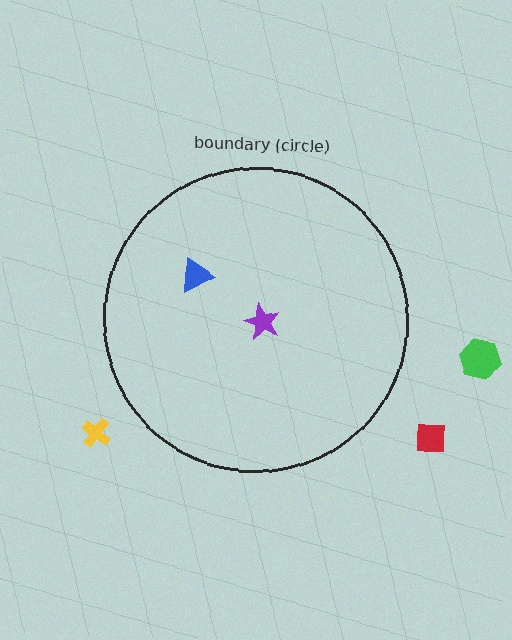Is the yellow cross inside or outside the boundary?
Outside.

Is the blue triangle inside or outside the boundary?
Inside.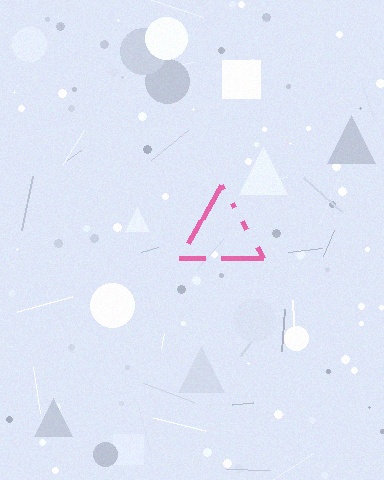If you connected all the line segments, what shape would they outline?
They would outline a triangle.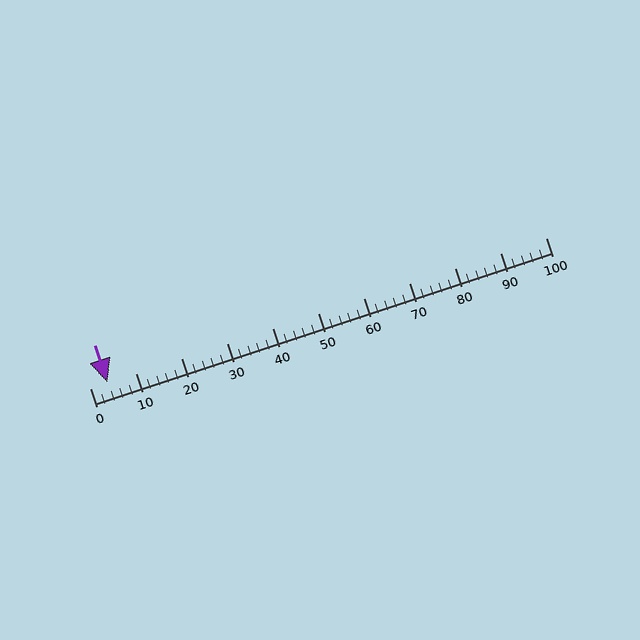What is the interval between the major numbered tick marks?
The major tick marks are spaced 10 units apart.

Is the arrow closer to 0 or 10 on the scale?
The arrow is closer to 0.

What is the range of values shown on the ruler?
The ruler shows values from 0 to 100.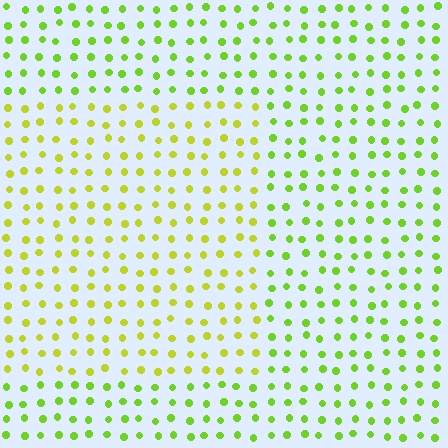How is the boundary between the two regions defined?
The boundary is defined purely by a slight shift in hue (about 27 degrees). Spacing, size, and orientation are identical on both sides.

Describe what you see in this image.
The image is filled with small lime elements in a uniform arrangement. A rectangle-shaped region is visible where the elements are tinted to a slightly different hue, forming a subtle color boundary.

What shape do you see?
I see a rectangle.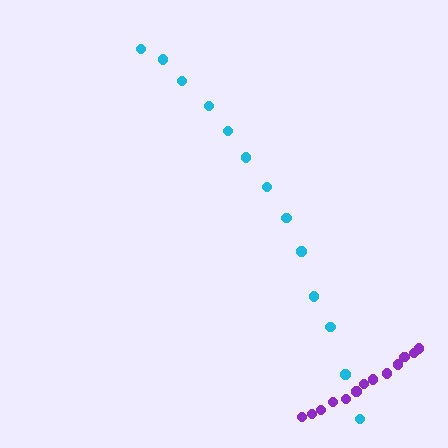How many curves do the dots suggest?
There are 2 distinct paths.